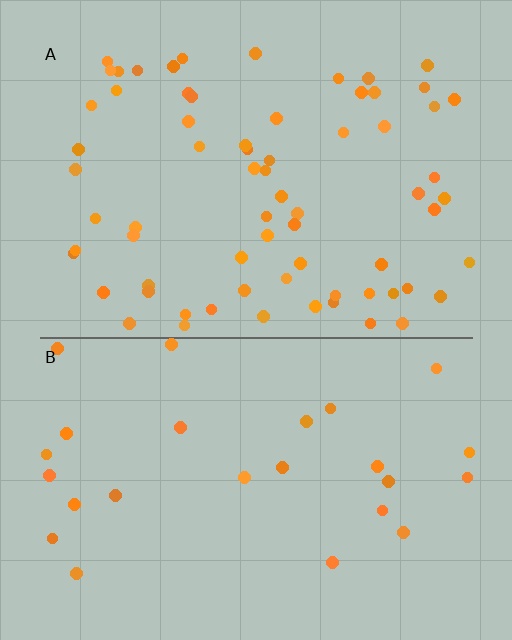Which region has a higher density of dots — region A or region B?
A (the top).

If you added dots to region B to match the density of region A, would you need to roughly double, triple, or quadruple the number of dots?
Approximately triple.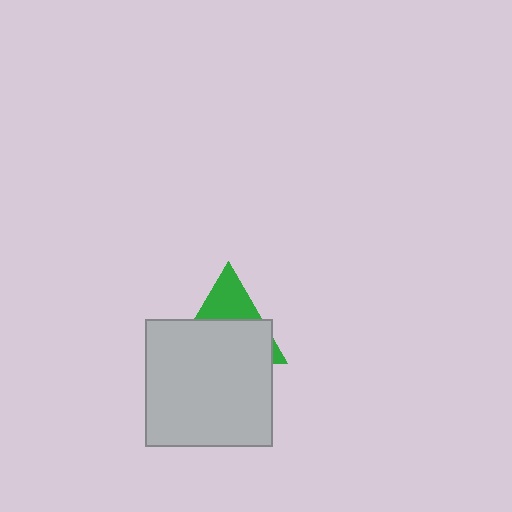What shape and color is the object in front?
The object in front is a light gray square.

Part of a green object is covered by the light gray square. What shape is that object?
It is a triangle.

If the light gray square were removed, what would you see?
You would see the complete green triangle.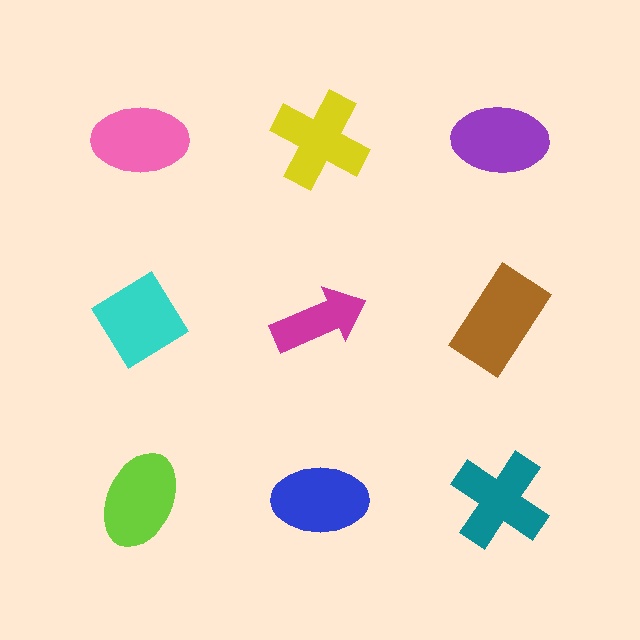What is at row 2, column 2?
A magenta arrow.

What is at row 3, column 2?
A blue ellipse.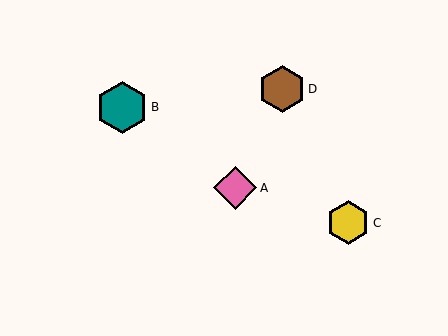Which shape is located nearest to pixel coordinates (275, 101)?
The brown hexagon (labeled D) at (282, 89) is nearest to that location.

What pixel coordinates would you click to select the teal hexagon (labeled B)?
Click at (122, 107) to select the teal hexagon B.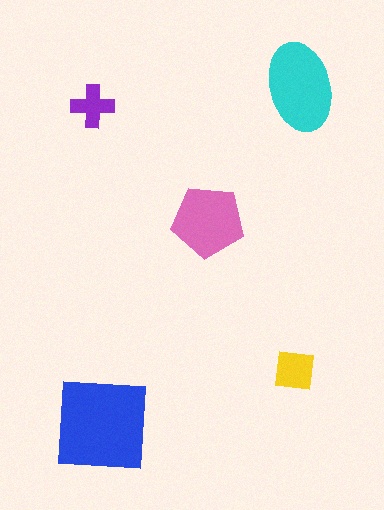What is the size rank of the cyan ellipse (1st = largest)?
2nd.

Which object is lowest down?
The blue square is bottommost.